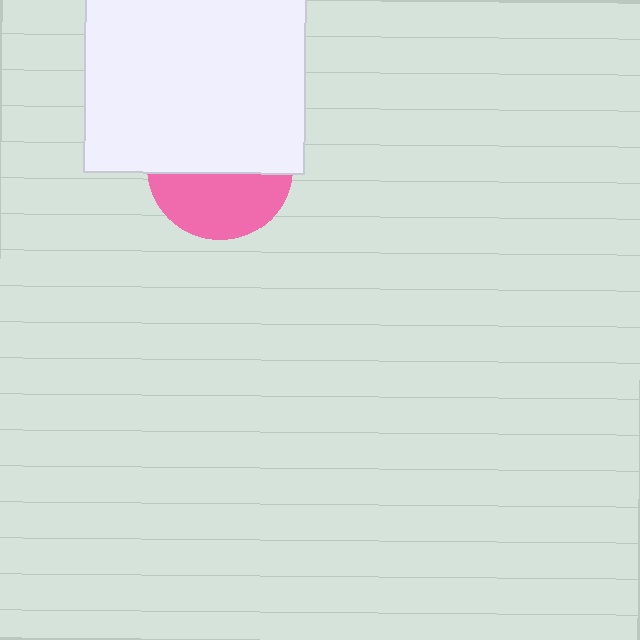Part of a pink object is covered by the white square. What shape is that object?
It is a circle.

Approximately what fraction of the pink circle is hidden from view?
Roughly 57% of the pink circle is hidden behind the white square.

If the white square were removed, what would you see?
You would see the complete pink circle.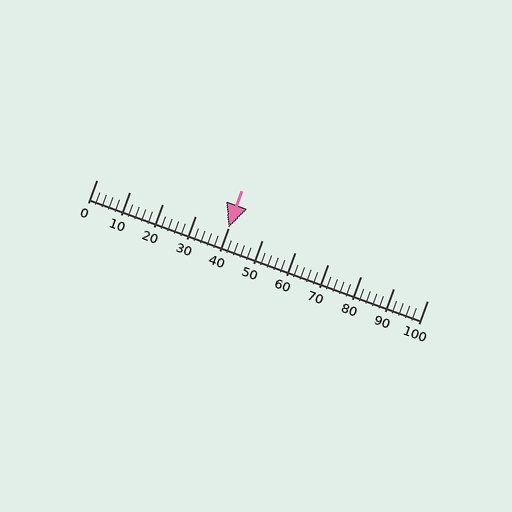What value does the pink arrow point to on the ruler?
The pink arrow points to approximately 40.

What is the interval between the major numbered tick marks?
The major tick marks are spaced 10 units apart.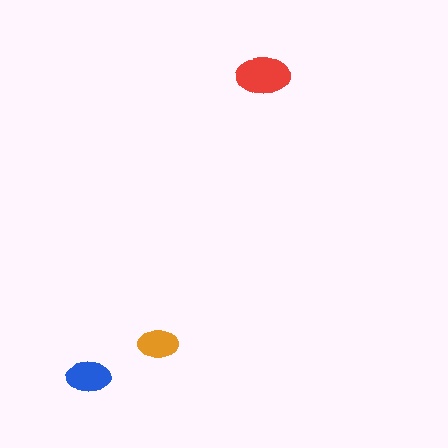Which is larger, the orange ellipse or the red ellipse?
The red one.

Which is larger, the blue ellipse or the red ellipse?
The red one.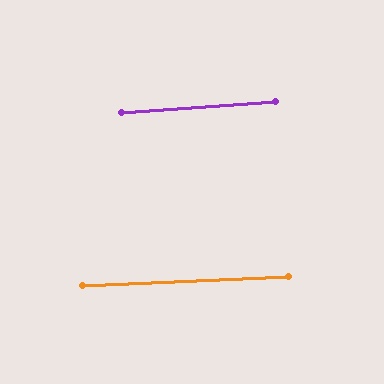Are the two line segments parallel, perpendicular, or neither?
Parallel — their directions differ by only 1.7°.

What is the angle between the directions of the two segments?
Approximately 2 degrees.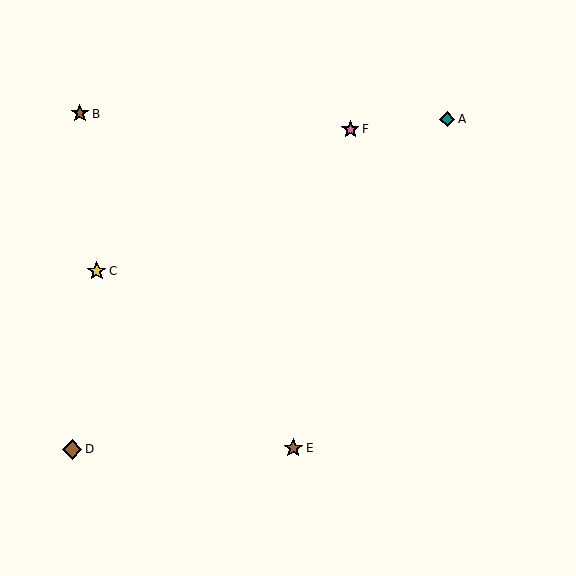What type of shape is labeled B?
Shape B is a brown star.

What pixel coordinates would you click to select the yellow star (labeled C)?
Click at (97, 271) to select the yellow star C.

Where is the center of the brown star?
The center of the brown star is at (293, 448).